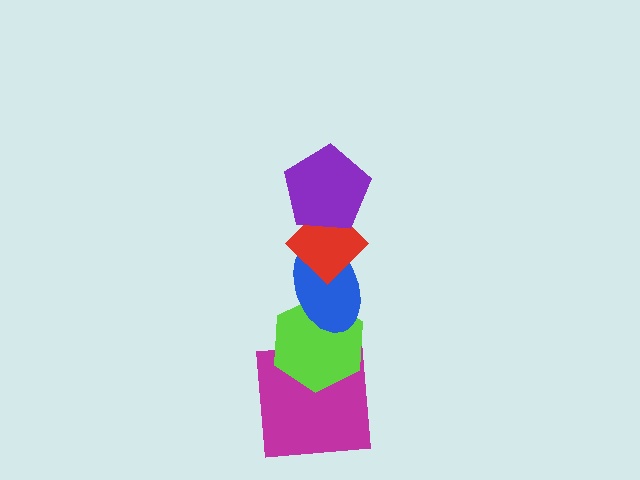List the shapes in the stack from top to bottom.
From top to bottom: the purple pentagon, the red diamond, the blue ellipse, the lime hexagon, the magenta square.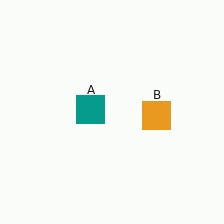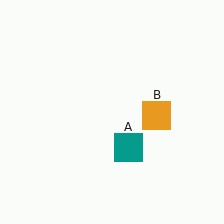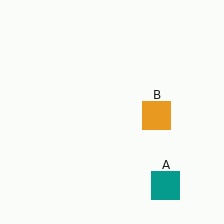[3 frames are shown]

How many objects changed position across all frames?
1 object changed position: teal square (object A).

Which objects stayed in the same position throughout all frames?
Orange square (object B) remained stationary.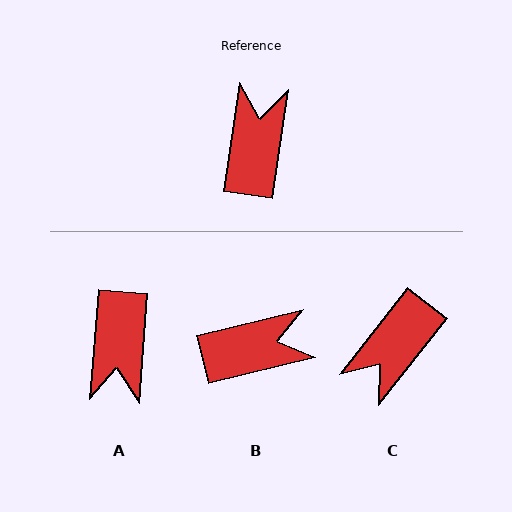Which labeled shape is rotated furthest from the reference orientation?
A, about 176 degrees away.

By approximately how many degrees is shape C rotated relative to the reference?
Approximately 150 degrees counter-clockwise.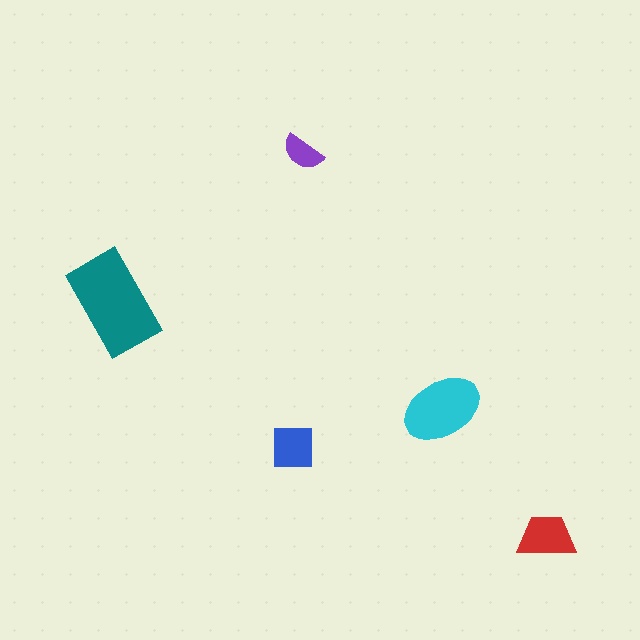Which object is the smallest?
The purple semicircle.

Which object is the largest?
The teal rectangle.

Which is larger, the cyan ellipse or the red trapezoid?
The cyan ellipse.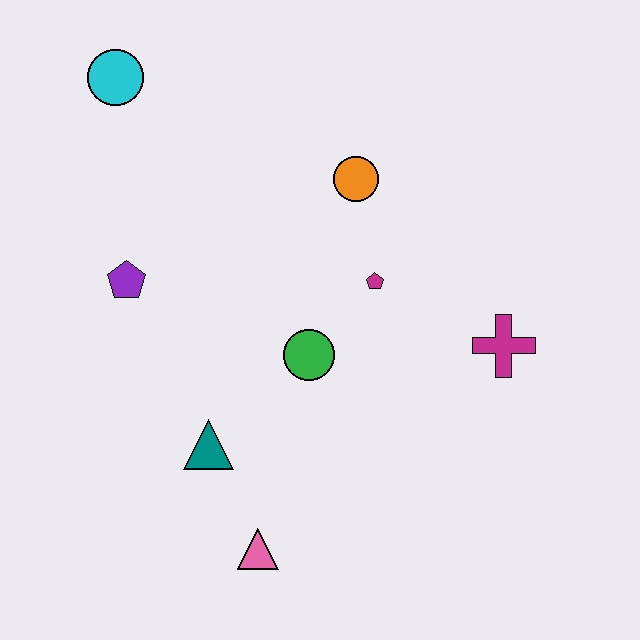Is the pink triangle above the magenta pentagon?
No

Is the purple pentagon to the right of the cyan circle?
Yes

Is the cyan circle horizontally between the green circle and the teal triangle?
No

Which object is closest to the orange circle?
The magenta pentagon is closest to the orange circle.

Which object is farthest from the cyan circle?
The pink triangle is farthest from the cyan circle.